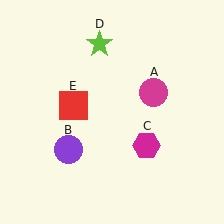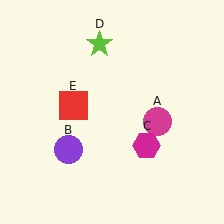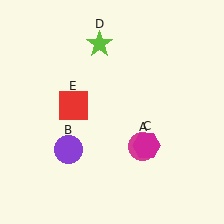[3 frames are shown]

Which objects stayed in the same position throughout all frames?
Purple circle (object B) and magenta hexagon (object C) and lime star (object D) and red square (object E) remained stationary.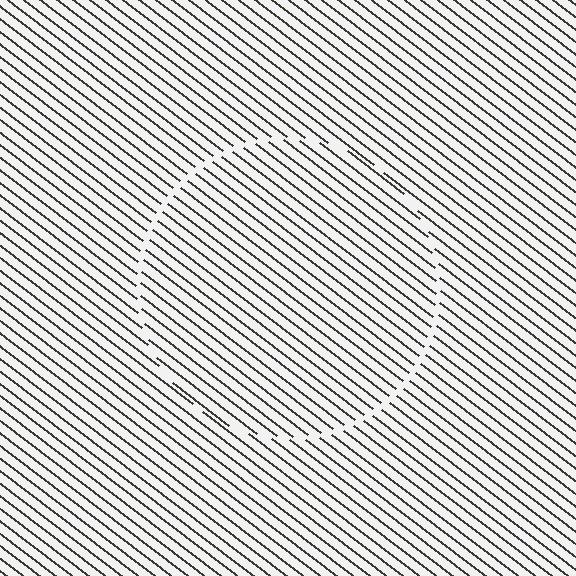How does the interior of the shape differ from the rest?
The interior of the shape contains the same grating, shifted by half a period — the contour is defined by the phase discontinuity where line-ends from the inner and outer gratings abut.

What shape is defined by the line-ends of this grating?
An illusory circle. The interior of the shape contains the same grating, shifted by half a period — the contour is defined by the phase discontinuity where line-ends from the inner and outer gratings abut.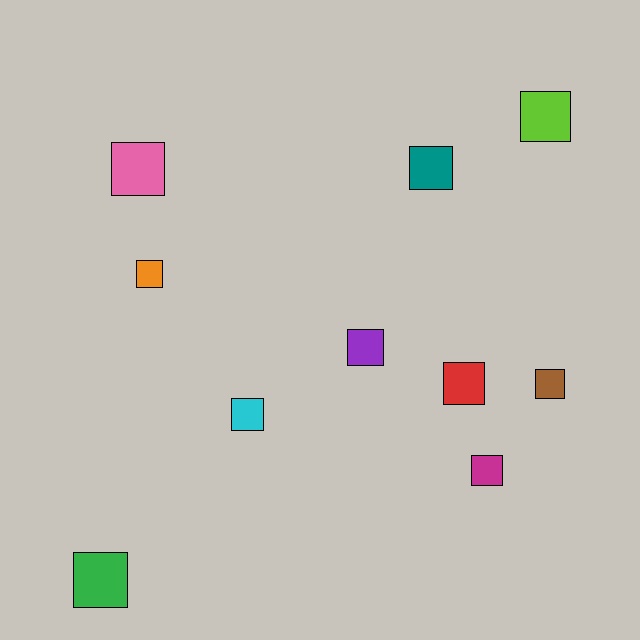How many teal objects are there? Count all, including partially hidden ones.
There is 1 teal object.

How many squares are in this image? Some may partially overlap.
There are 10 squares.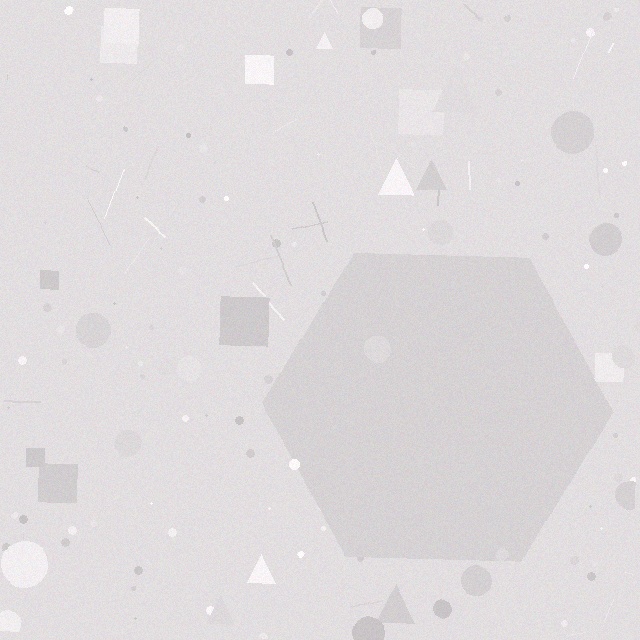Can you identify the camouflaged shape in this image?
The camouflaged shape is a hexagon.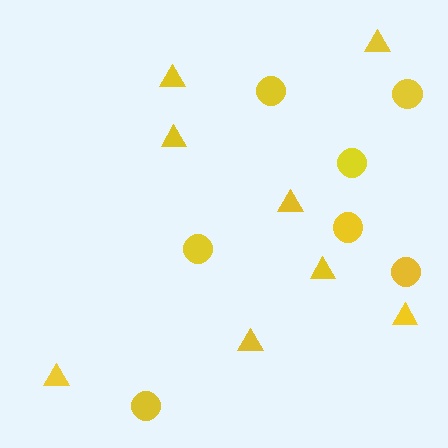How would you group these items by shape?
There are 2 groups: one group of triangles (8) and one group of circles (7).